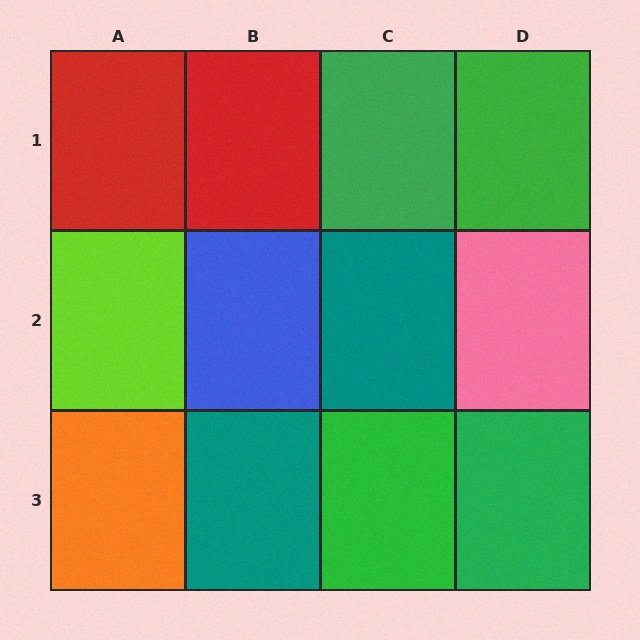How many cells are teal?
2 cells are teal.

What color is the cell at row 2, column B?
Blue.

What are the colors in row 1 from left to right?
Red, red, green, green.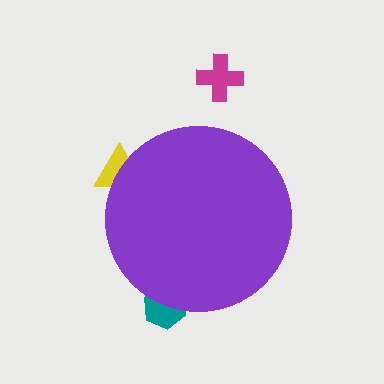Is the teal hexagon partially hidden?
Yes, the teal hexagon is partially hidden behind the purple circle.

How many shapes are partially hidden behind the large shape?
2 shapes are partially hidden.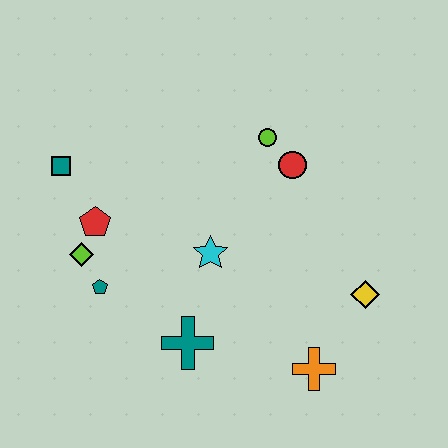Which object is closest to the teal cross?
The cyan star is closest to the teal cross.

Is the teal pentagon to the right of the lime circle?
No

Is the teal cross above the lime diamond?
No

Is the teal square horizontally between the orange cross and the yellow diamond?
No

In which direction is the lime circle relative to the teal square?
The lime circle is to the right of the teal square.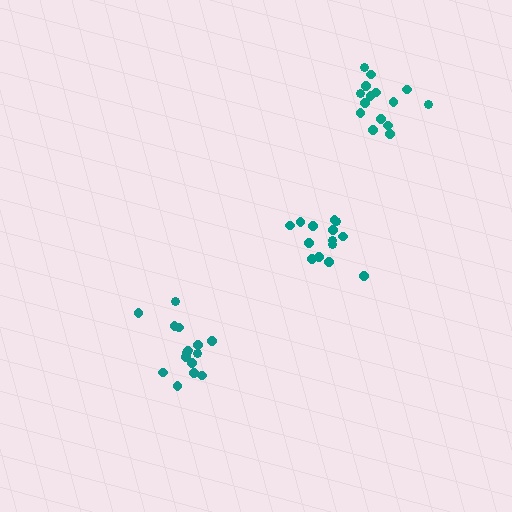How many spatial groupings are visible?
There are 3 spatial groupings.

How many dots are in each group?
Group 1: 15 dots, Group 2: 14 dots, Group 3: 15 dots (44 total).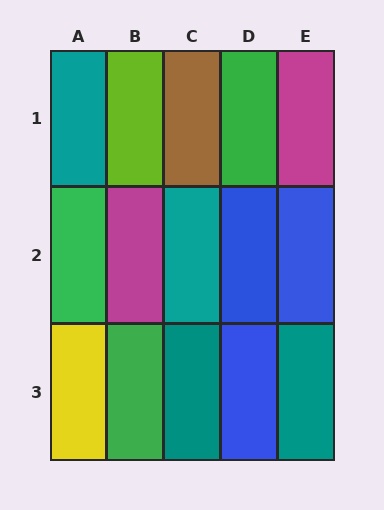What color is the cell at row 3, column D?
Blue.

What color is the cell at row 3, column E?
Teal.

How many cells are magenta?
2 cells are magenta.